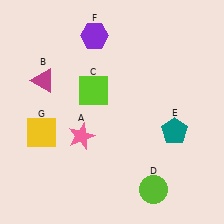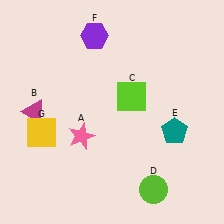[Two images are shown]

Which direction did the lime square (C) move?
The lime square (C) moved right.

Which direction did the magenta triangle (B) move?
The magenta triangle (B) moved down.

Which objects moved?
The objects that moved are: the magenta triangle (B), the lime square (C).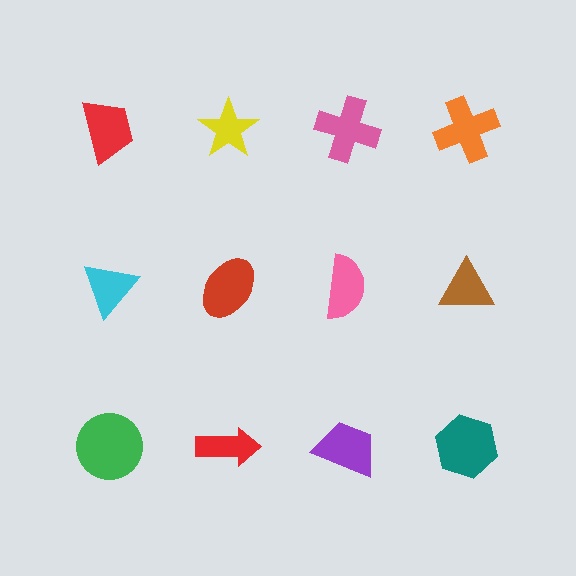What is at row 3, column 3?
A purple trapezoid.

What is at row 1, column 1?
A red trapezoid.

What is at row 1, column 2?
A yellow star.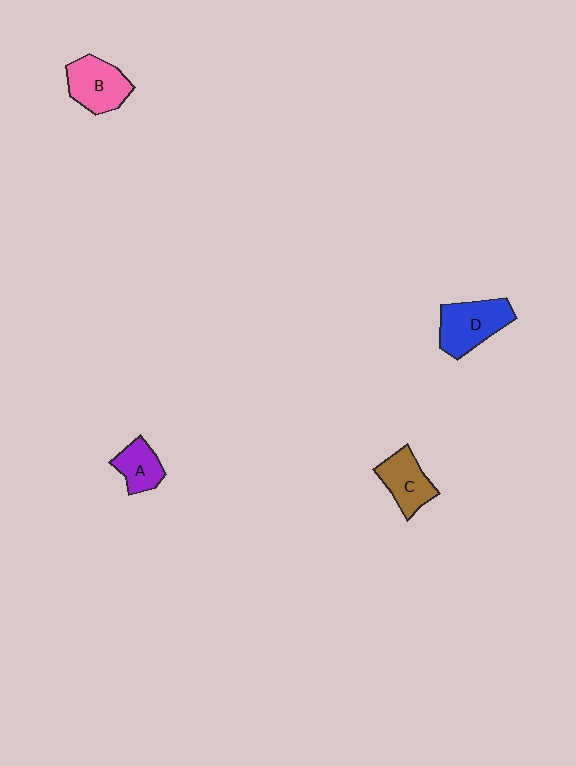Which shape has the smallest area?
Shape A (purple).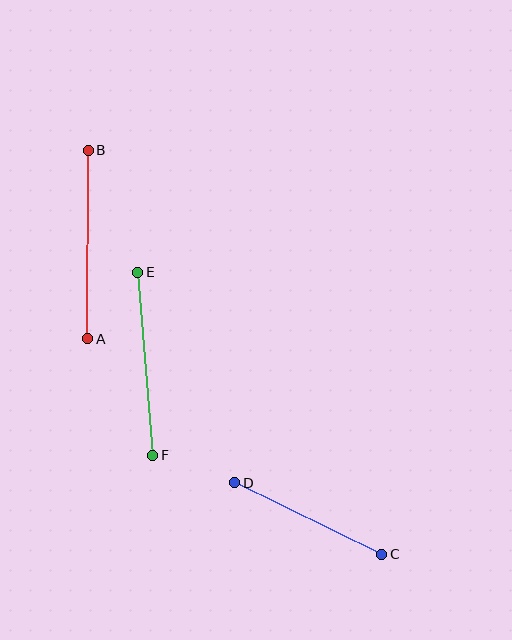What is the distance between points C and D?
The distance is approximately 164 pixels.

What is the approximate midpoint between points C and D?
The midpoint is at approximately (308, 519) pixels.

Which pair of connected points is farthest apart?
Points A and B are farthest apart.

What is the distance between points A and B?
The distance is approximately 188 pixels.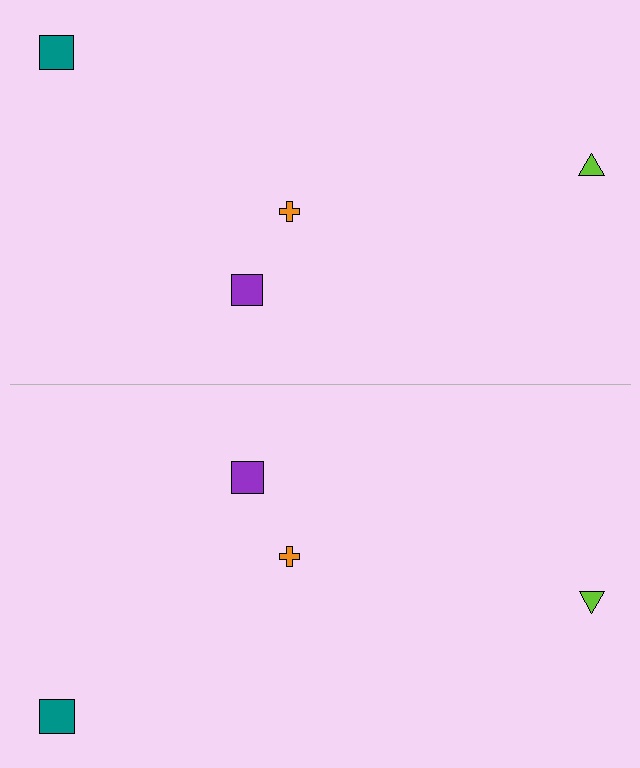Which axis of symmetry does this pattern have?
The pattern has a horizontal axis of symmetry running through the center of the image.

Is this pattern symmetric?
Yes, this pattern has bilateral (reflection) symmetry.